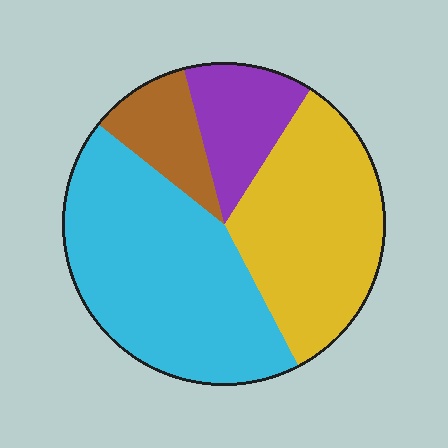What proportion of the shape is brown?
Brown takes up less than a quarter of the shape.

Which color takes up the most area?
Cyan, at roughly 45%.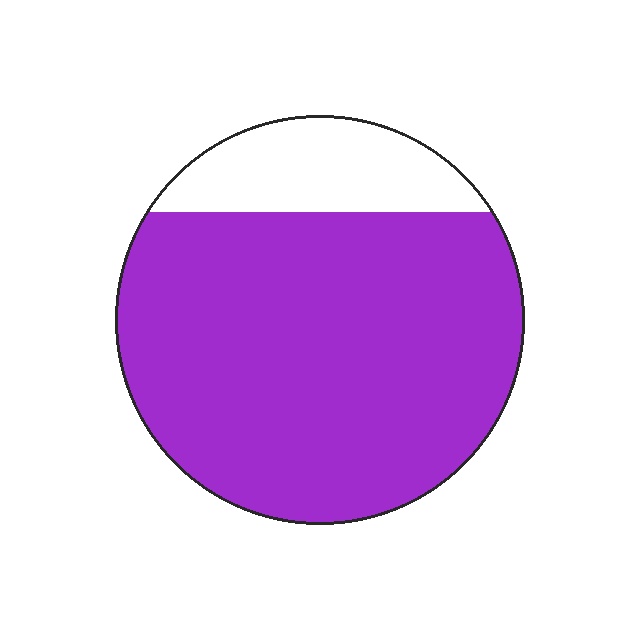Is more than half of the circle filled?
Yes.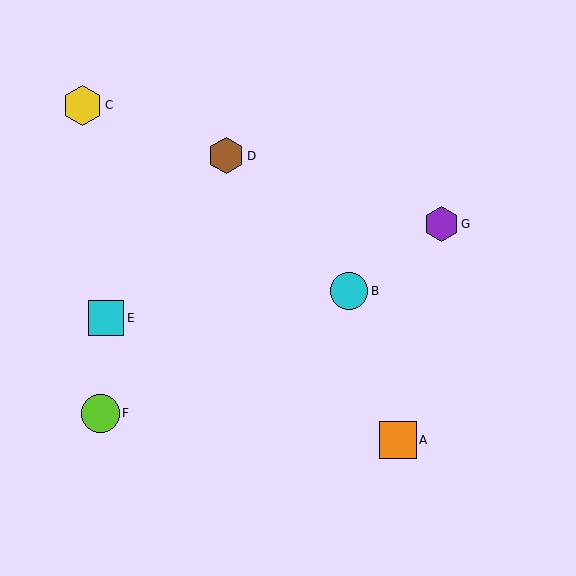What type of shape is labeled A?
Shape A is an orange square.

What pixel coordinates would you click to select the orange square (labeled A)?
Click at (398, 440) to select the orange square A.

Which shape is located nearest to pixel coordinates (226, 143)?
The brown hexagon (labeled D) at (226, 156) is nearest to that location.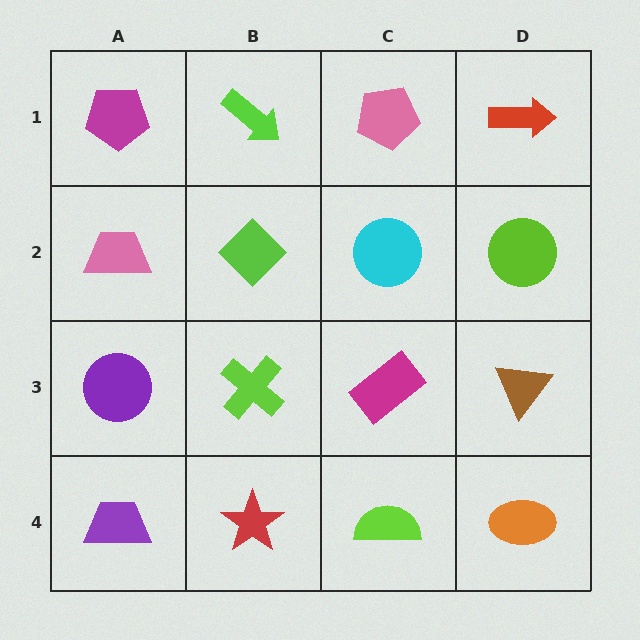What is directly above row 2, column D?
A red arrow.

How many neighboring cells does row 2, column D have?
3.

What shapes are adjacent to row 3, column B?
A lime diamond (row 2, column B), a red star (row 4, column B), a purple circle (row 3, column A), a magenta rectangle (row 3, column C).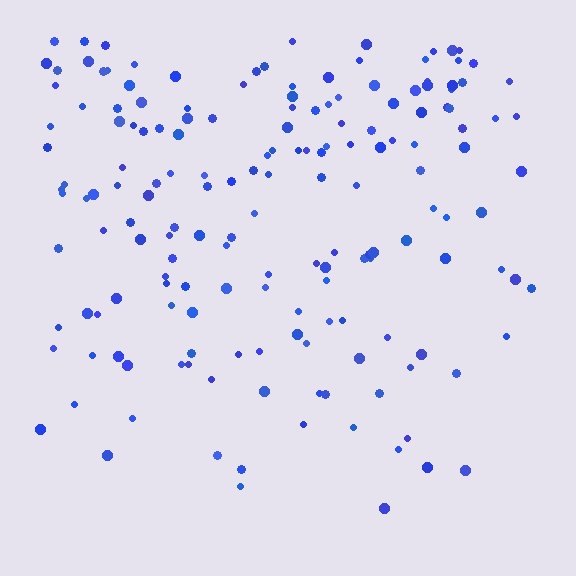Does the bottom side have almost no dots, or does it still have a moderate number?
Still a moderate number, just noticeably fewer than the top.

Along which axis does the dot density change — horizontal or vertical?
Vertical.